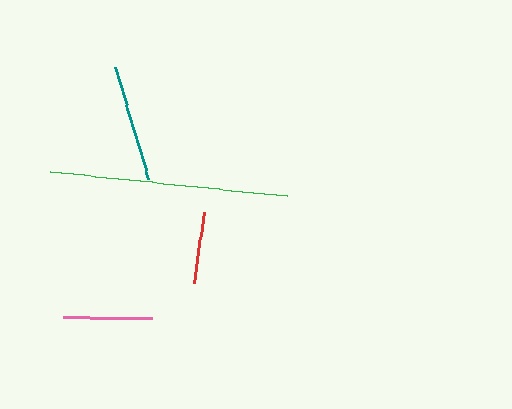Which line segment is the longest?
The green line is the longest at approximately 238 pixels.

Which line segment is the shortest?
The red line is the shortest at approximately 71 pixels.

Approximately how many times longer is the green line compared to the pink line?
The green line is approximately 2.7 times the length of the pink line.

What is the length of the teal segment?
The teal segment is approximately 118 pixels long.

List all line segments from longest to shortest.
From longest to shortest: green, teal, pink, red.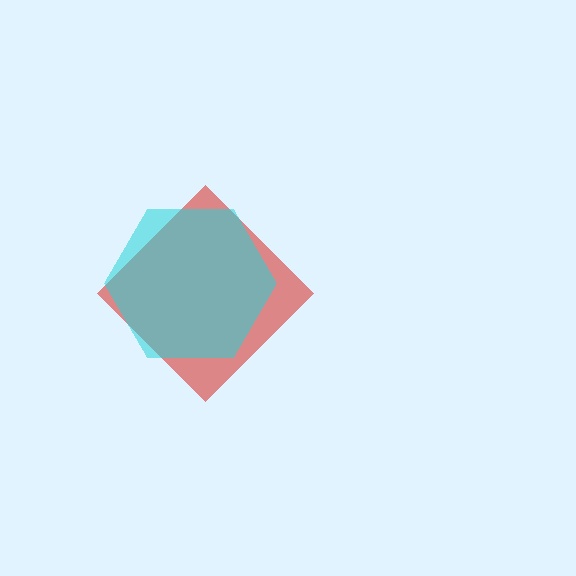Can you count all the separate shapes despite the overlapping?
Yes, there are 2 separate shapes.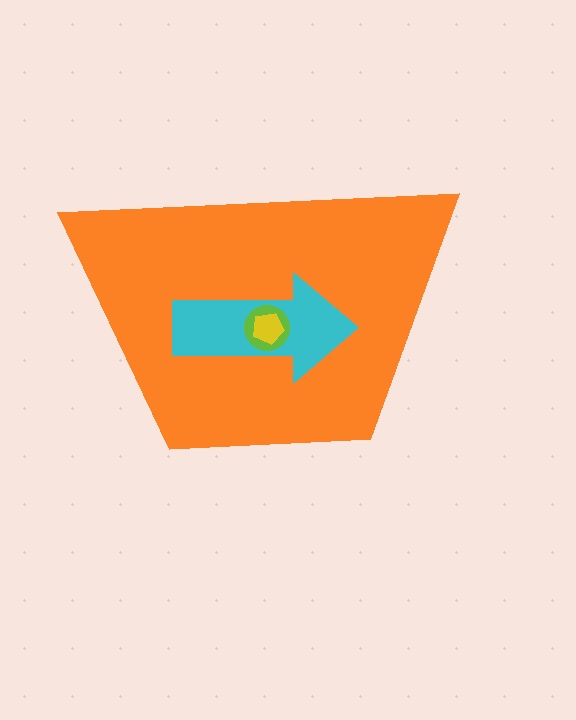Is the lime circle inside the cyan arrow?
Yes.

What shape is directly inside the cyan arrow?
The lime circle.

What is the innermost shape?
The yellow pentagon.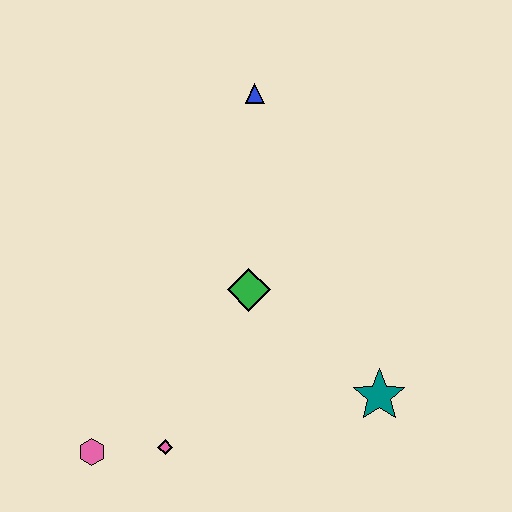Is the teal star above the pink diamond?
Yes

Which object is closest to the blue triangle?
The green diamond is closest to the blue triangle.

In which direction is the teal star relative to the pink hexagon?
The teal star is to the right of the pink hexagon.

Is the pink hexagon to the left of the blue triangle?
Yes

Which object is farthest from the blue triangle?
The pink hexagon is farthest from the blue triangle.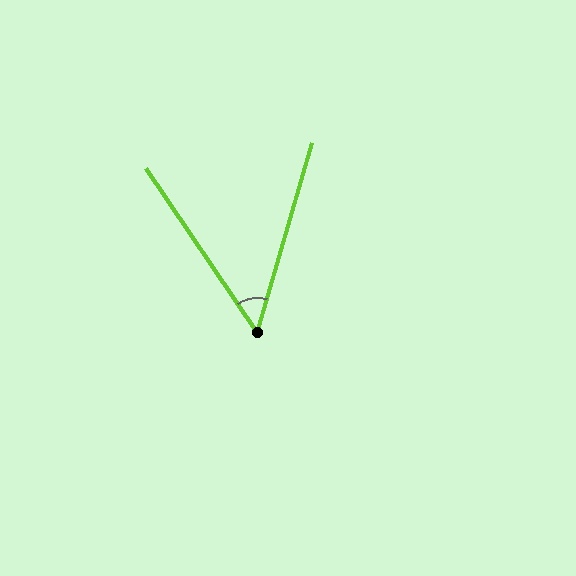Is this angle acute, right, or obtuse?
It is acute.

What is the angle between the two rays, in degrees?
Approximately 50 degrees.